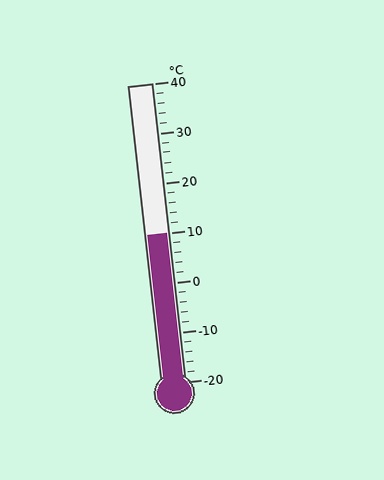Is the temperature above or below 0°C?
The temperature is above 0°C.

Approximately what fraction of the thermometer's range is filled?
The thermometer is filled to approximately 50% of its range.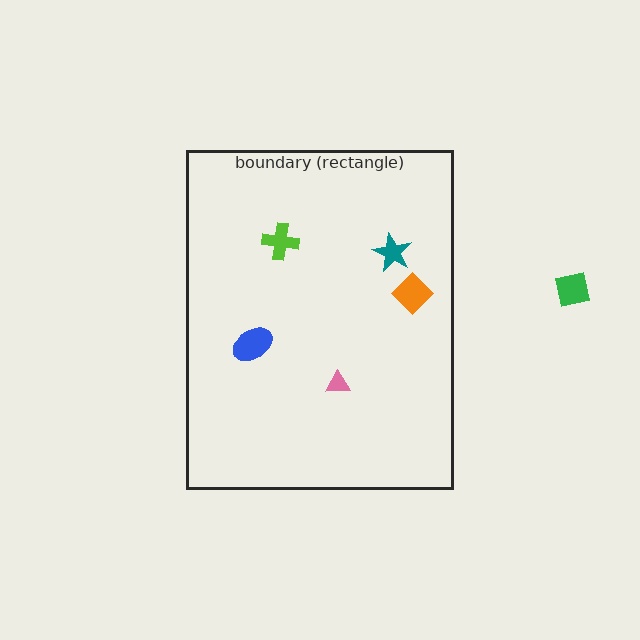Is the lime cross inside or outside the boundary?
Inside.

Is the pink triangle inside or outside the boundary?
Inside.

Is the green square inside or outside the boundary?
Outside.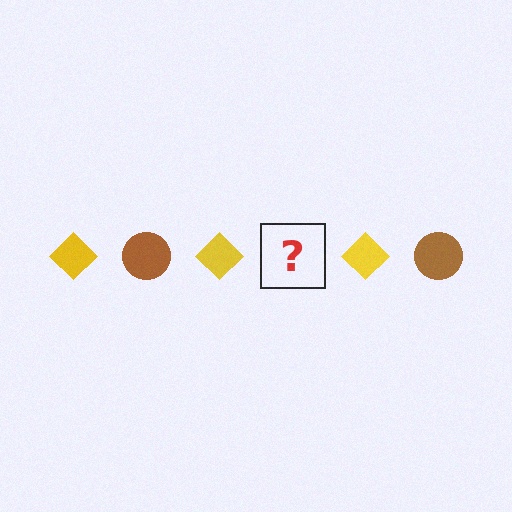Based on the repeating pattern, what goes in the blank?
The blank should be a brown circle.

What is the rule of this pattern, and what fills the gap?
The rule is that the pattern alternates between yellow diamond and brown circle. The gap should be filled with a brown circle.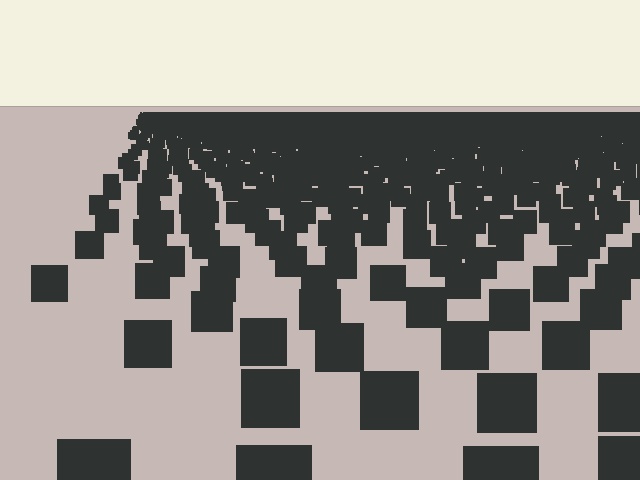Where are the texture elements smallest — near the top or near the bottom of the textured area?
Near the top.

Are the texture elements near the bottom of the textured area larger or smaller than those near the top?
Larger. Near the bottom, elements are closer to the viewer and appear at a bigger on-screen size.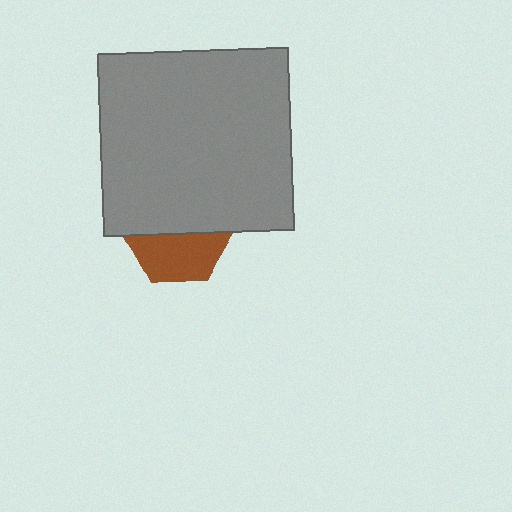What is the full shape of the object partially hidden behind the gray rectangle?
The partially hidden object is a brown hexagon.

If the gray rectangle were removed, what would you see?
You would see the complete brown hexagon.